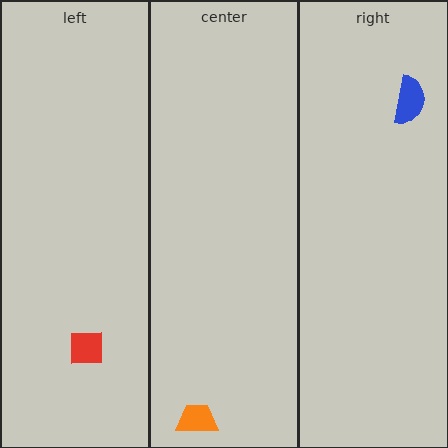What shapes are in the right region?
The blue semicircle.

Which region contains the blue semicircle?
The right region.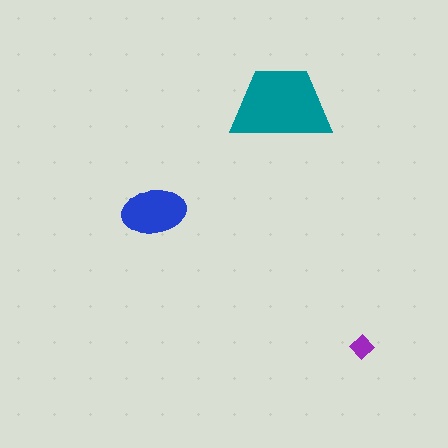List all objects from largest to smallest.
The teal trapezoid, the blue ellipse, the purple diamond.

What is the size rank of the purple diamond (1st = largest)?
3rd.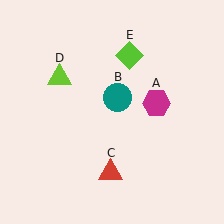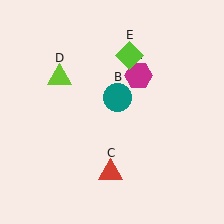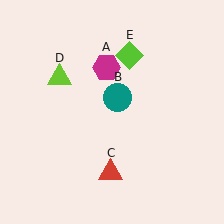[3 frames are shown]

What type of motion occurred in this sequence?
The magenta hexagon (object A) rotated counterclockwise around the center of the scene.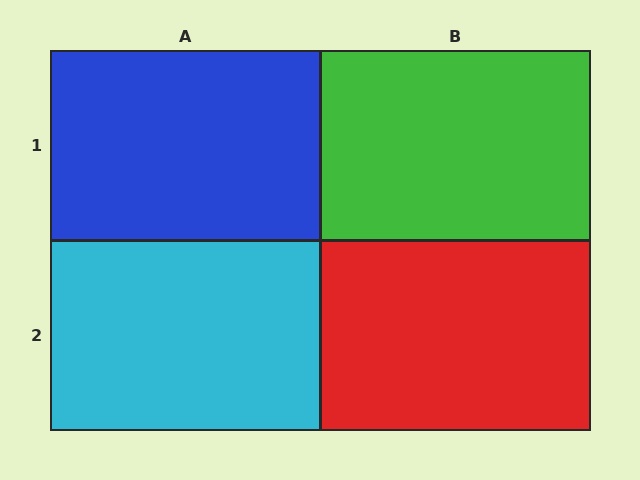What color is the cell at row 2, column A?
Cyan.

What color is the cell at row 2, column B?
Red.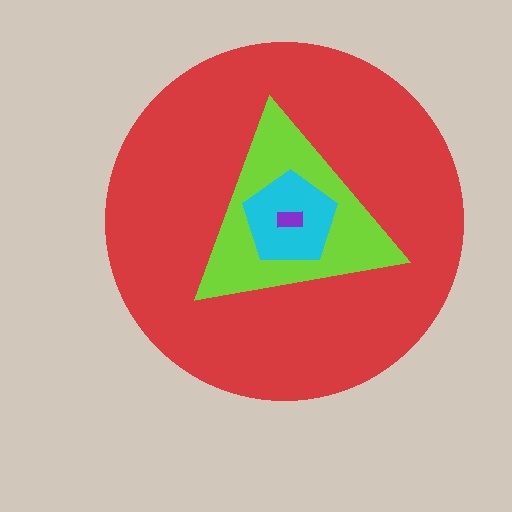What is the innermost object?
The purple rectangle.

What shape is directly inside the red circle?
The lime triangle.